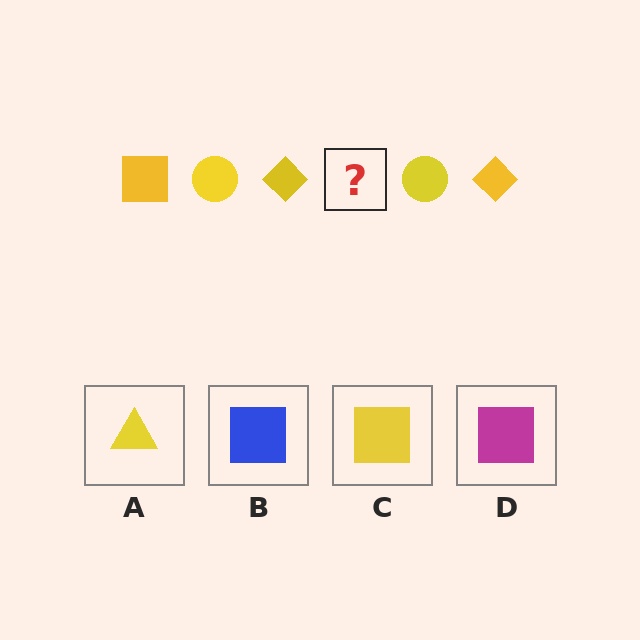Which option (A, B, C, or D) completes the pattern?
C.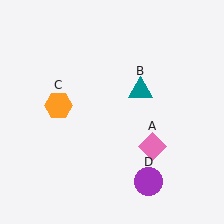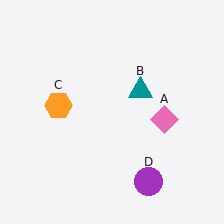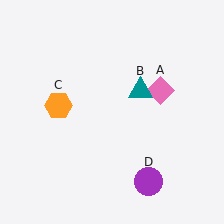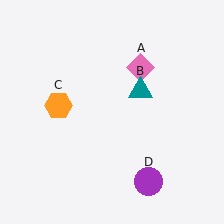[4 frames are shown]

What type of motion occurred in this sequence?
The pink diamond (object A) rotated counterclockwise around the center of the scene.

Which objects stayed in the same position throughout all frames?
Teal triangle (object B) and orange hexagon (object C) and purple circle (object D) remained stationary.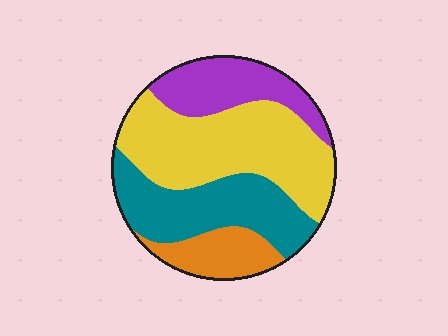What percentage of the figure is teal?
Teal takes up about one quarter (1/4) of the figure.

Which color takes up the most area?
Yellow, at roughly 40%.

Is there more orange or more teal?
Teal.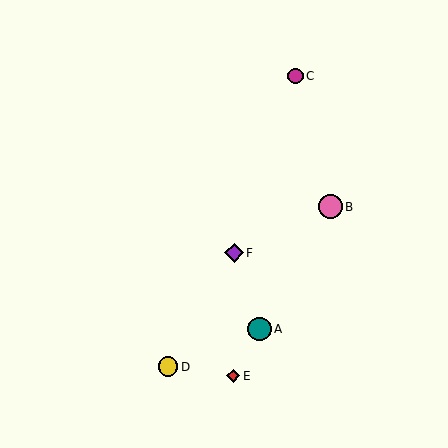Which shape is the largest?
The teal circle (labeled A) is the largest.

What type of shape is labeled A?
Shape A is a teal circle.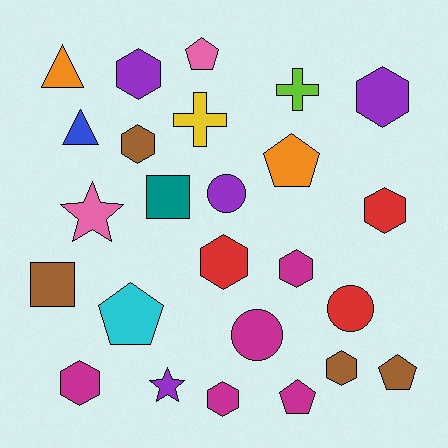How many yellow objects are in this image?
There is 1 yellow object.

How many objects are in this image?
There are 25 objects.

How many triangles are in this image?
There are 2 triangles.